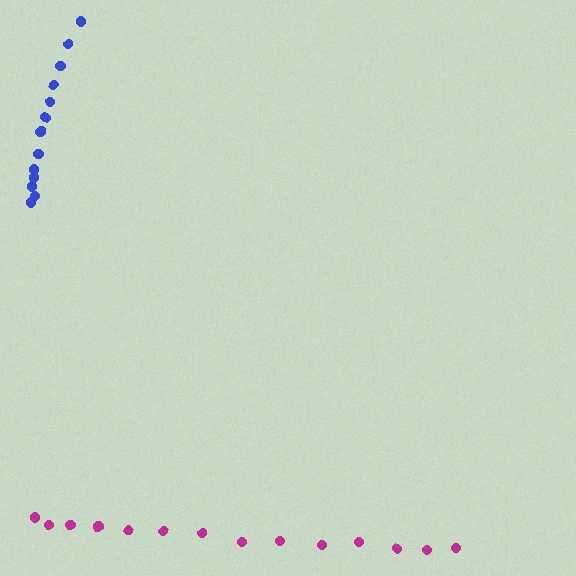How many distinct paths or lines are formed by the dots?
There are 2 distinct paths.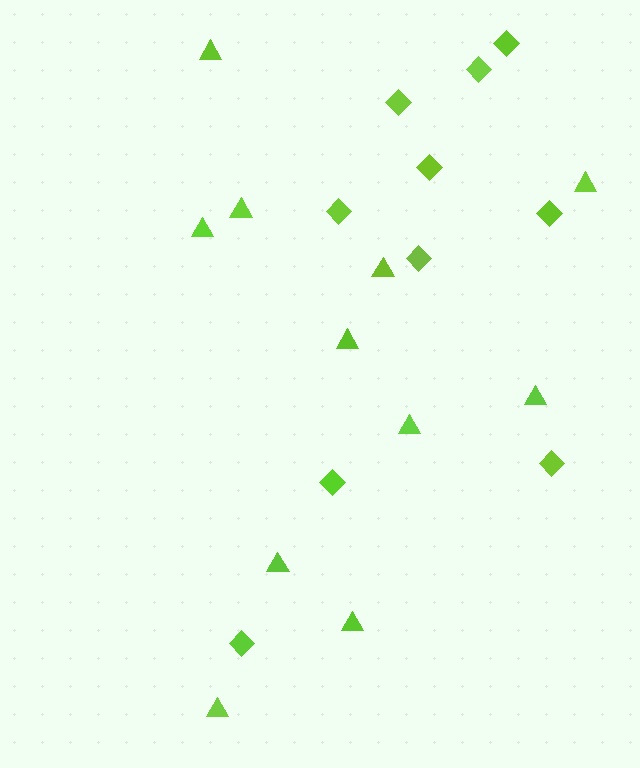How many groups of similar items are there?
There are 2 groups: one group of diamonds (10) and one group of triangles (11).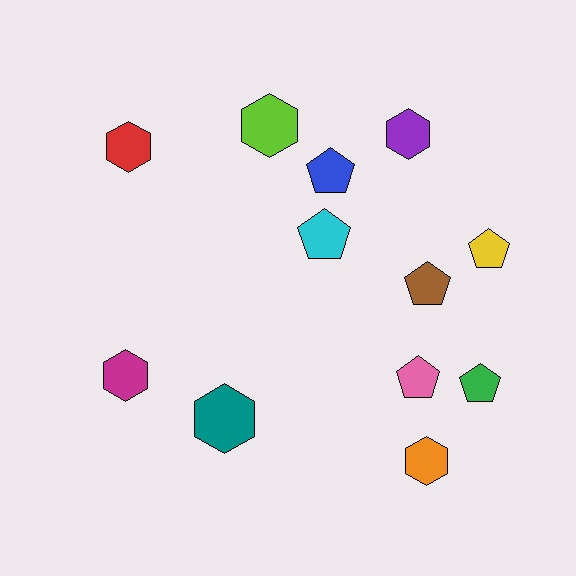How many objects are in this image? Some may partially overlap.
There are 12 objects.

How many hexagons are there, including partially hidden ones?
There are 6 hexagons.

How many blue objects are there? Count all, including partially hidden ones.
There is 1 blue object.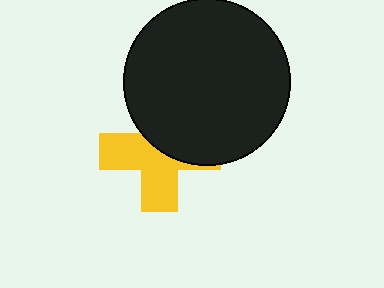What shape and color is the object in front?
The object in front is a black circle.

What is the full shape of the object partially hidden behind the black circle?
The partially hidden object is a yellow cross.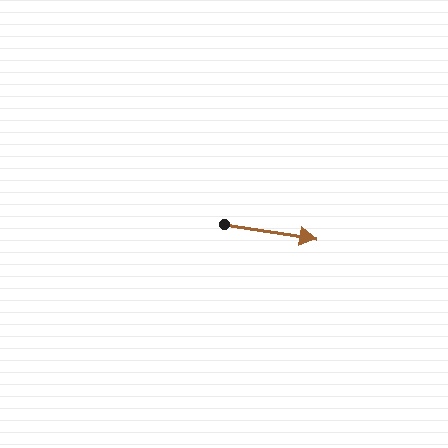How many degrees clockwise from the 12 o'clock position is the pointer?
Approximately 99 degrees.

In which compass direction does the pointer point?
East.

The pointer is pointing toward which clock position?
Roughly 3 o'clock.